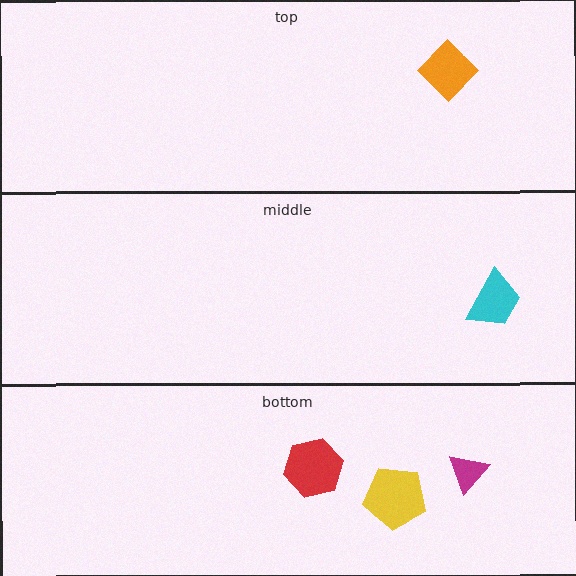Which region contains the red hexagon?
The bottom region.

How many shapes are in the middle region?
1.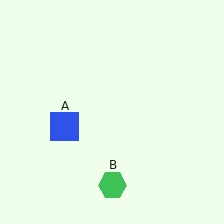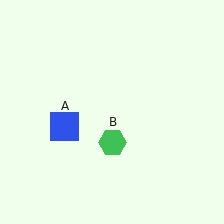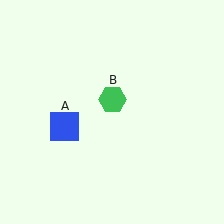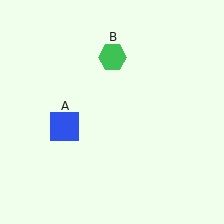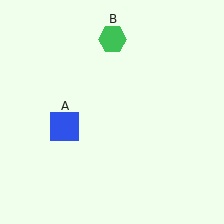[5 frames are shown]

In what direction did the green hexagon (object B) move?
The green hexagon (object B) moved up.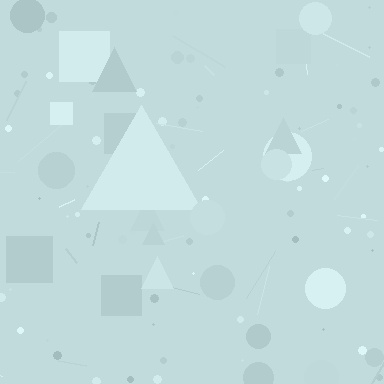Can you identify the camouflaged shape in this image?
The camouflaged shape is a triangle.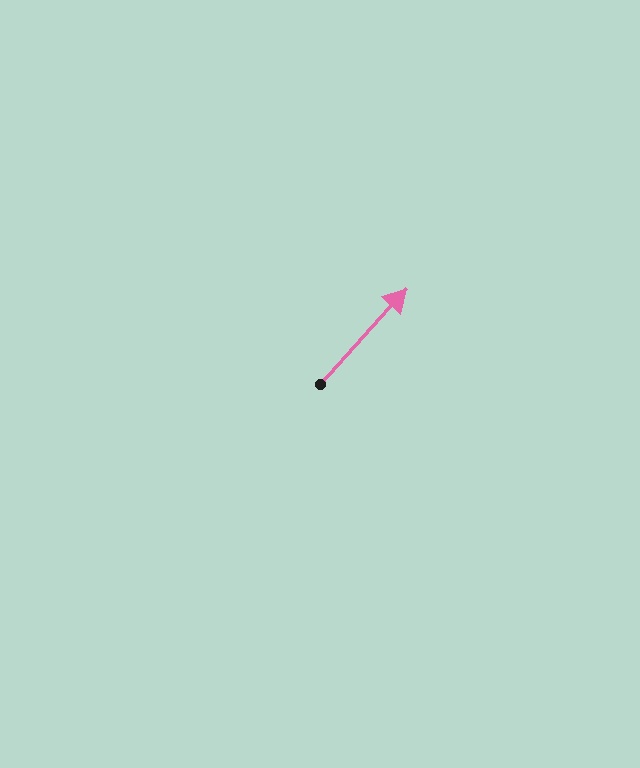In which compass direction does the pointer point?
Northeast.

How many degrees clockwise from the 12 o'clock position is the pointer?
Approximately 42 degrees.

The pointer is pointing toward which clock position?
Roughly 1 o'clock.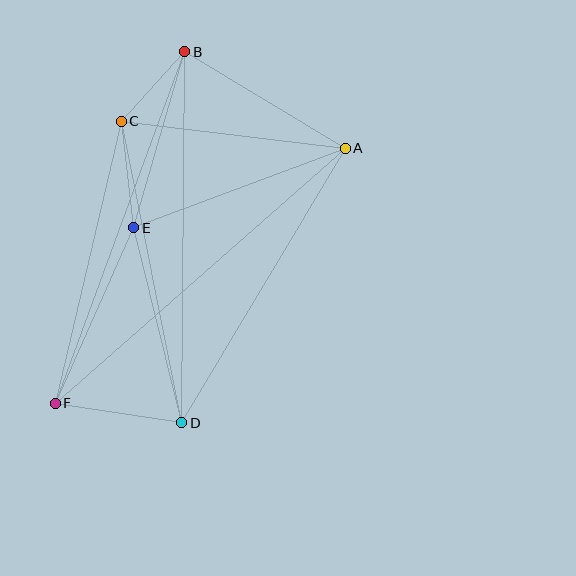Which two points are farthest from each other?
Points A and F are farthest from each other.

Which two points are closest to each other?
Points B and C are closest to each other.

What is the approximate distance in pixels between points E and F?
The distance between E and F is approximately 192 pixels.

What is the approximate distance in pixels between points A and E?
The distance between A and E is approximately 226 pixels.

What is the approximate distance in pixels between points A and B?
The distance between A and B is approximately 187 pixels.